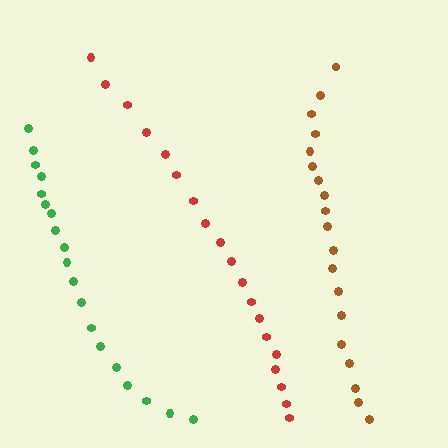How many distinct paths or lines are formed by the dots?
There are 3 distinct paths.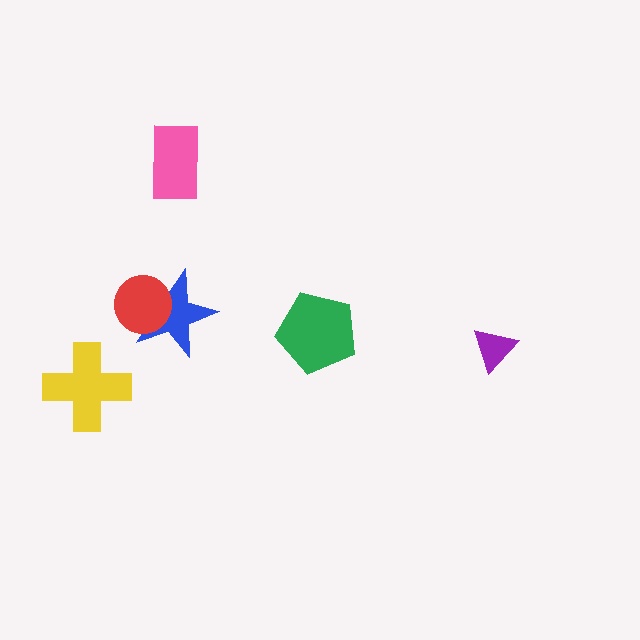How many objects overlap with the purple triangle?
0 objects overlap with the purple triangle.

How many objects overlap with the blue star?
1 object overlaps with the blue star.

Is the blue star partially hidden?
Yes, it is partially covered by another shape.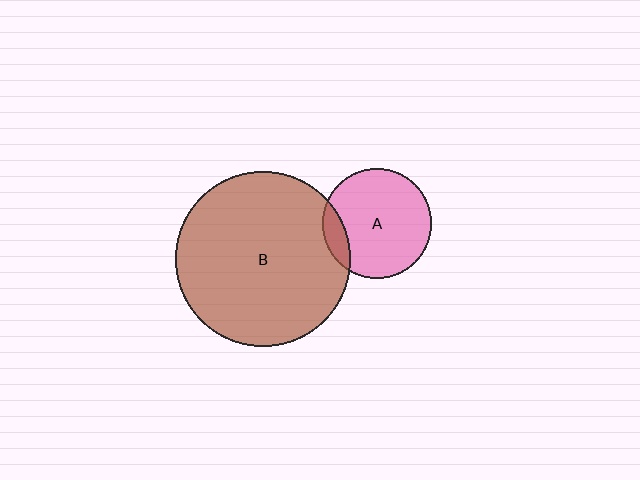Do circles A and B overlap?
Yes.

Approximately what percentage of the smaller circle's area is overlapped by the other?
Approximately 10%.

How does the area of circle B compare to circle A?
Approximately 2.6 times.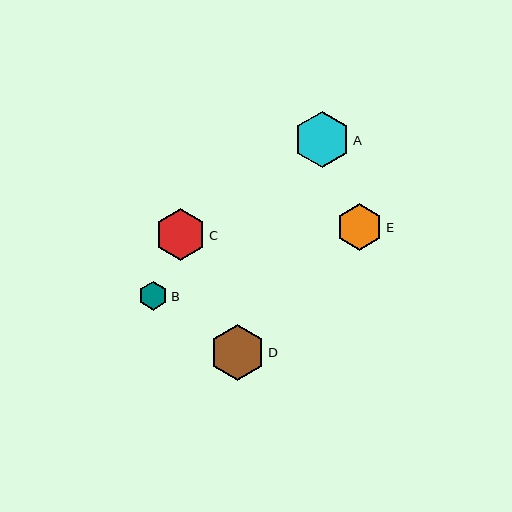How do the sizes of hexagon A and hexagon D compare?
Hexagon A and hexagon D are approximately the same size.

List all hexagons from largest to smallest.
From largest to smallest: A, D, C, E, B.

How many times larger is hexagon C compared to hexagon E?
Hexagon C is approximately 1.1 times the size of hexagon E.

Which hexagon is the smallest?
Hexagon B is the smallest with a size of approximately 29 pixels.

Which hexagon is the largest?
Hexagon A is the largest with a size of approximately 57 pixels.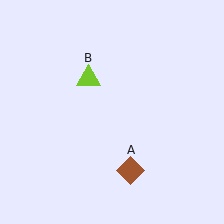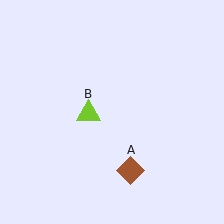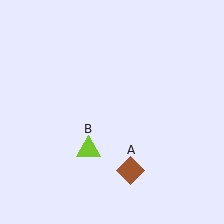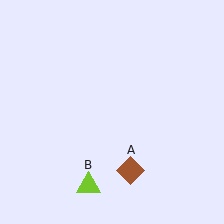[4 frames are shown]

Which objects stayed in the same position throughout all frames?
Brown diamond (object A) remained stationary.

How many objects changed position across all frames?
1 object changed position: lime triangle (object B).